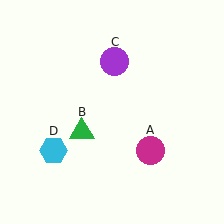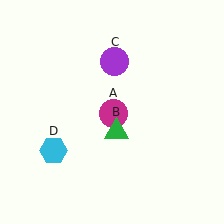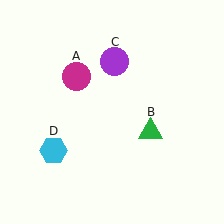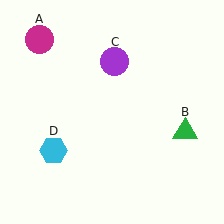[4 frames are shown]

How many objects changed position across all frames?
2 objects changed position: magenta circle (object A), green triangle (object B).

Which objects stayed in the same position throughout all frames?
Purple circle (object C) and cyan hexagon (object D) remained stationary.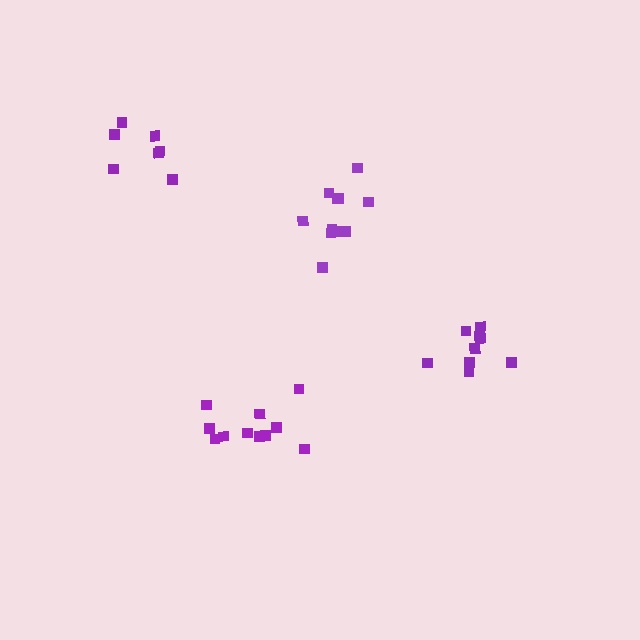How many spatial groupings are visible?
There are 4 spatial groupings.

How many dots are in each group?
Group 1: 11 dots, Group 2: 9 dots, Group 3: 7 dots, Group 4: 11 dots (38 total).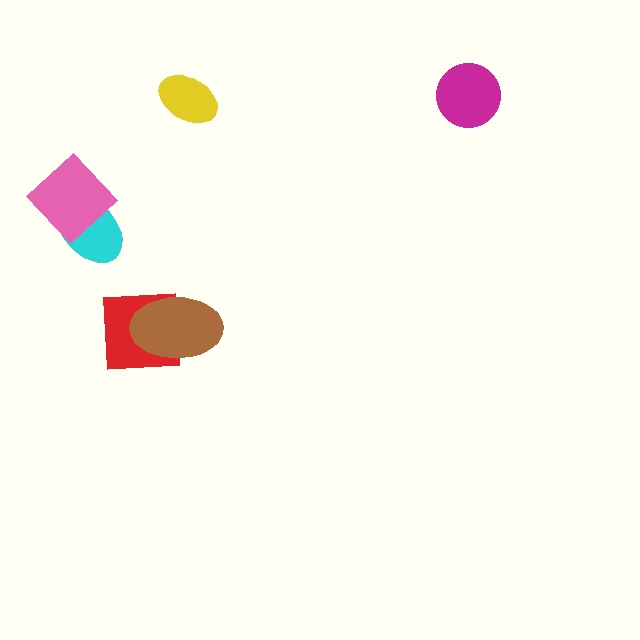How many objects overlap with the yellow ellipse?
0 objects overlap with the yellow ellipse.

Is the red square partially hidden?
Yes, it is partially covered by another shape.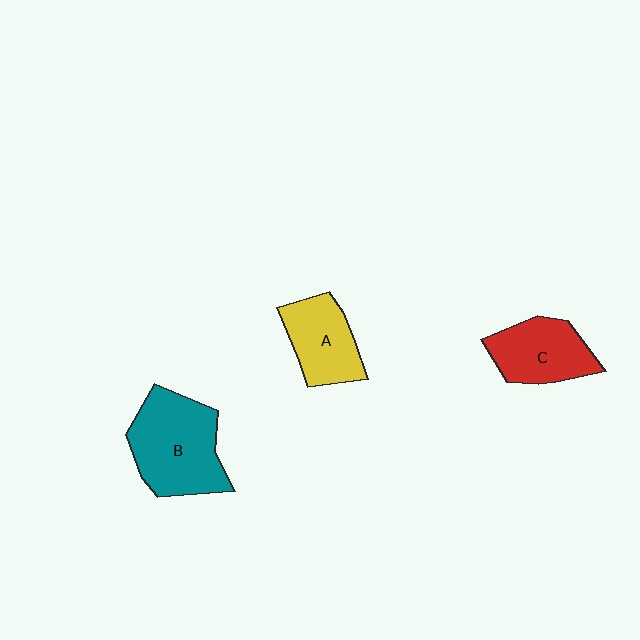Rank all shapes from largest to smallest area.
From largest to smallest: B (teal), C (red), A (yellow).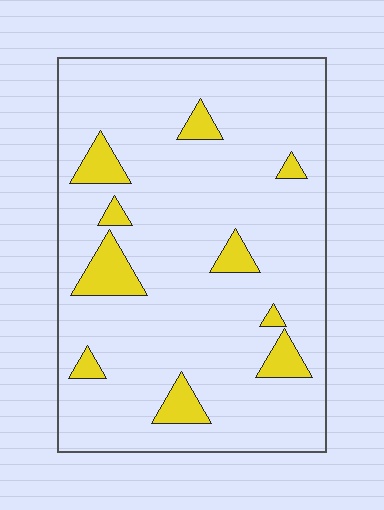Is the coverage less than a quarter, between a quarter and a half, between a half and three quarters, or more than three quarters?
Less than a quarter.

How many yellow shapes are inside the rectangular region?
10.